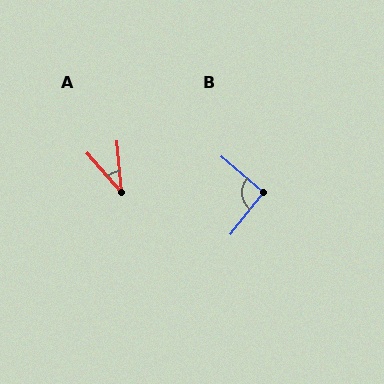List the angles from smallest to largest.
A (37°), B (93°).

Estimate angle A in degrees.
Approximately 37 degrees.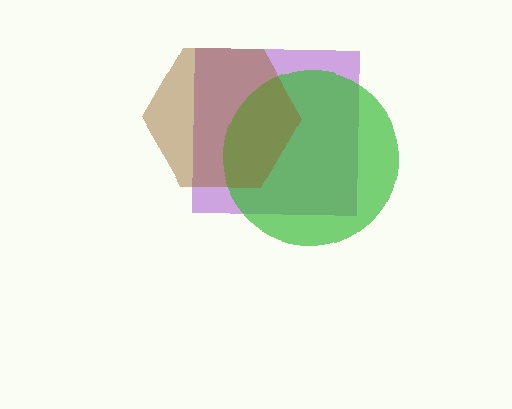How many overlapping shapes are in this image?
There are 3 overlapping shapes in the image.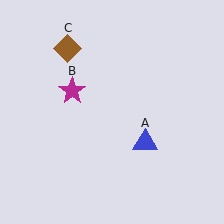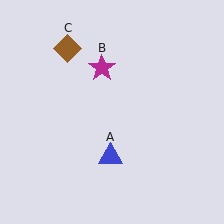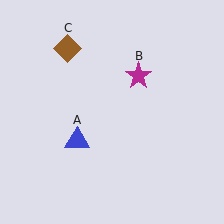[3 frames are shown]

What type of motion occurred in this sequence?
The blue triangle (object A), magenta star (object B) rotated clockwise around the center of the scene.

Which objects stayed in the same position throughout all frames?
Brown diamond (object C) remained stationary.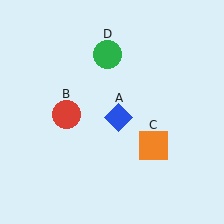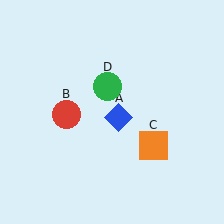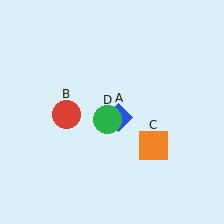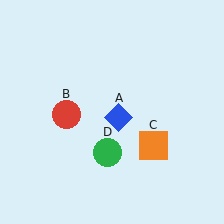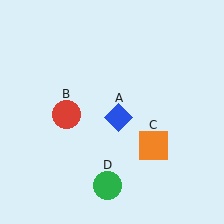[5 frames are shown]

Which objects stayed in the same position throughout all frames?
Blue diamond (object A) and red circle (object B) and orange square (object C) remained stationary.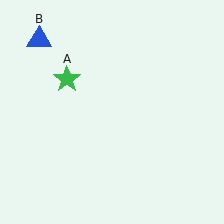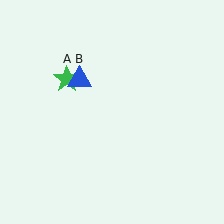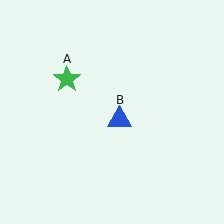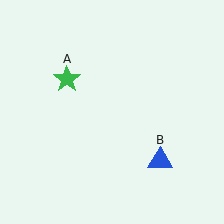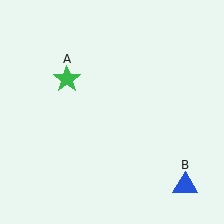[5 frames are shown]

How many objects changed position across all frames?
1 object changed position: blue triangle (object B).